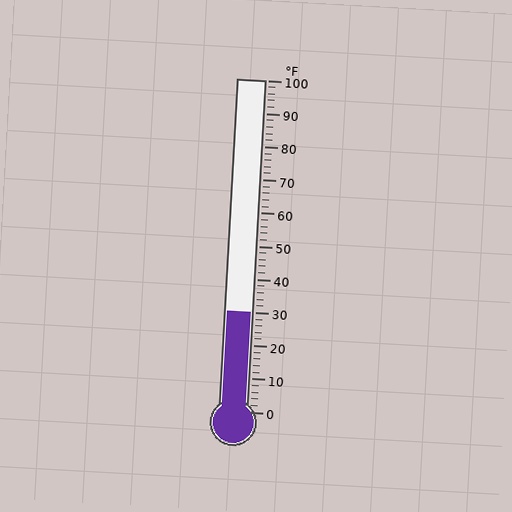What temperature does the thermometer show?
The thermometer shows approximately 30°F.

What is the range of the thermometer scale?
The thermometer scale ranges from 0°F to 100°F.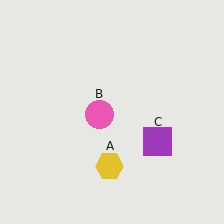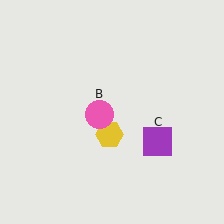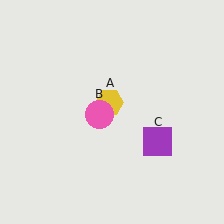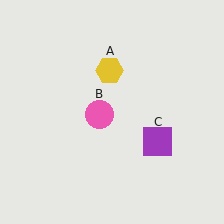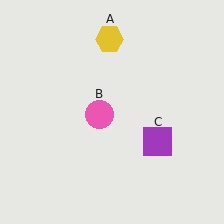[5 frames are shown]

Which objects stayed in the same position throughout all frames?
Pink circle (object B) and purple square (object C) remained stationary.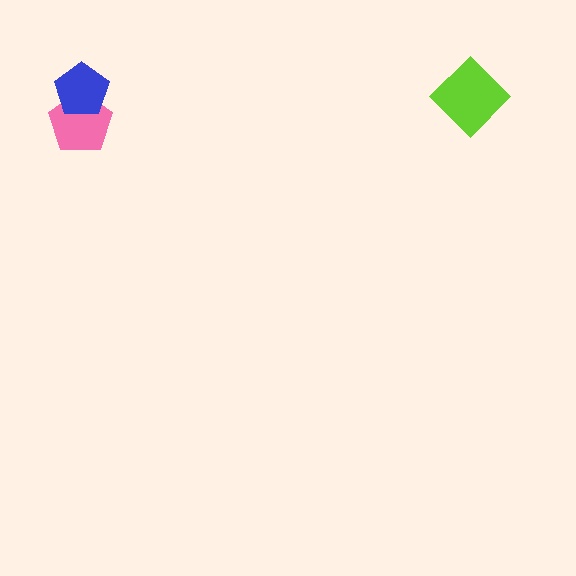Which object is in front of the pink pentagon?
The blue pentagon is in front of the pink pentagon.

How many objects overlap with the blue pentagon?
1 object overlaps with the blue pentagon.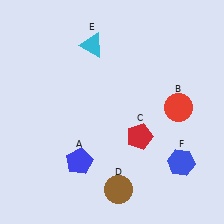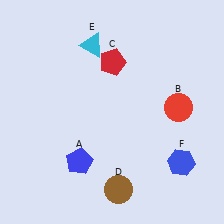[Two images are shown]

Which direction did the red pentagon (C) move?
The red pentagon (C) moved up.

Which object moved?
The red pentagon (C) moved up.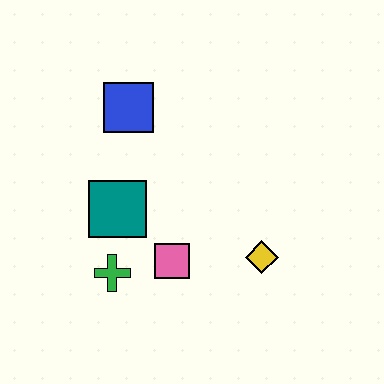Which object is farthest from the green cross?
The blue square is farthest from the green cross.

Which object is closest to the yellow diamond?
The pink square is closest to the yellow diamond.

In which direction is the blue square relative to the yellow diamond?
The blue square is above the yellow diamond.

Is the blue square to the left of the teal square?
No